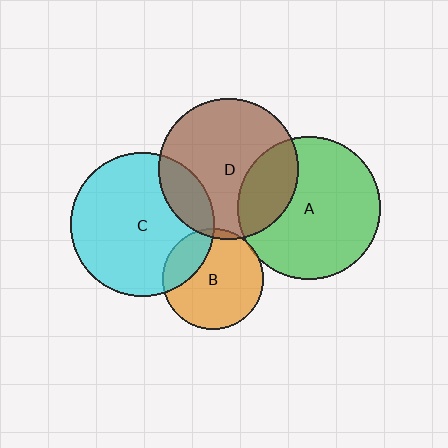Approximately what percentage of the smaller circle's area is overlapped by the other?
Approximately 25%.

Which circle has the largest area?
Circle C (cyan).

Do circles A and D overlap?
Yes.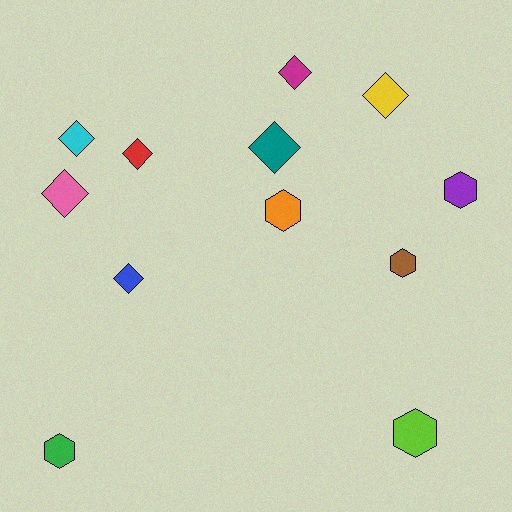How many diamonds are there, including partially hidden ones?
There are 7 diamonds.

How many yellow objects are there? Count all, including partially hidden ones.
There is 1 yellow object.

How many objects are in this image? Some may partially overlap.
There are 12 objects.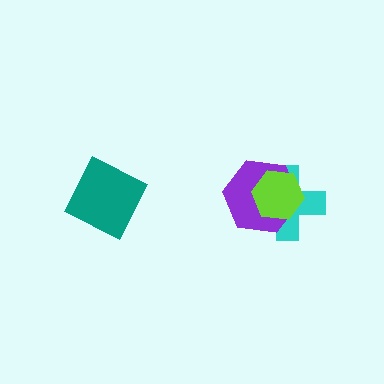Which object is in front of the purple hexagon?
The lime hexagon is in front of the purple hexagon.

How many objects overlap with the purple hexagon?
2 objects overlap with the purple hexagon.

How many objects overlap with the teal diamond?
0 objects overlap with the teal diamond.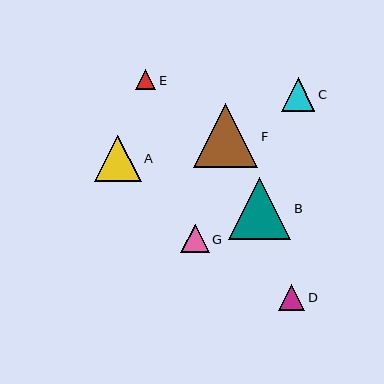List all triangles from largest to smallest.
From largest to smallest: F, B, A, C, G, D, E.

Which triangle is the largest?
Triangle F is the largest with a size of approximately 64 pixels.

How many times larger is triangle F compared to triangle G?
Triangle F is approximately 2.3 times the size of triangle G.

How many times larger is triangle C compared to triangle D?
Triangle C is approximately 1.3 times the size of triangle D.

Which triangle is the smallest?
Triangle E is the smallest with a size of approximately 20 pixels.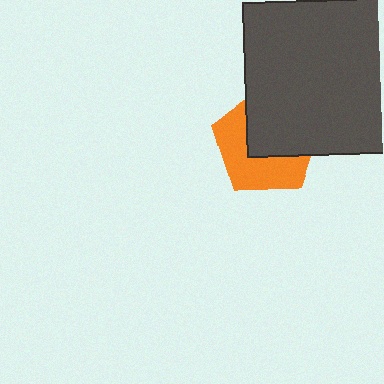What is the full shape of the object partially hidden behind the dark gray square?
The partially hidden object is an orange pentagon.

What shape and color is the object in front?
The object in front is a dark gray square.